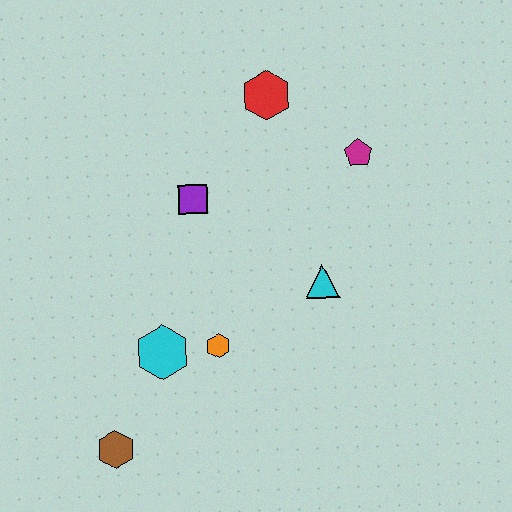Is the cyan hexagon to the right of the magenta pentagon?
No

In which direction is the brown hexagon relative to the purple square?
The brown hexagon is below the purple square.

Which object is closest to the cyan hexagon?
The orange hexagon is closest to the cyan hexagon.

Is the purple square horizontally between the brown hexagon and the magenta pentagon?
Yes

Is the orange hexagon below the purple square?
Yes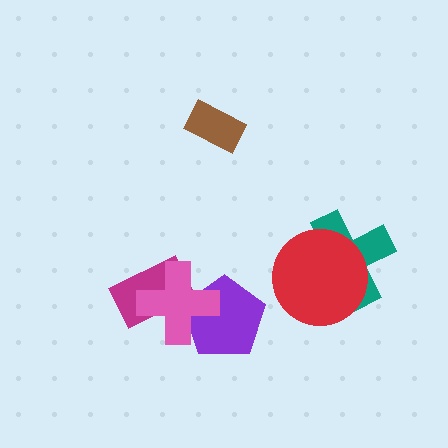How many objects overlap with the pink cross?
2 objects overlap with the pink cross.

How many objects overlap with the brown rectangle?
0 objects overlap with the brown rectangle.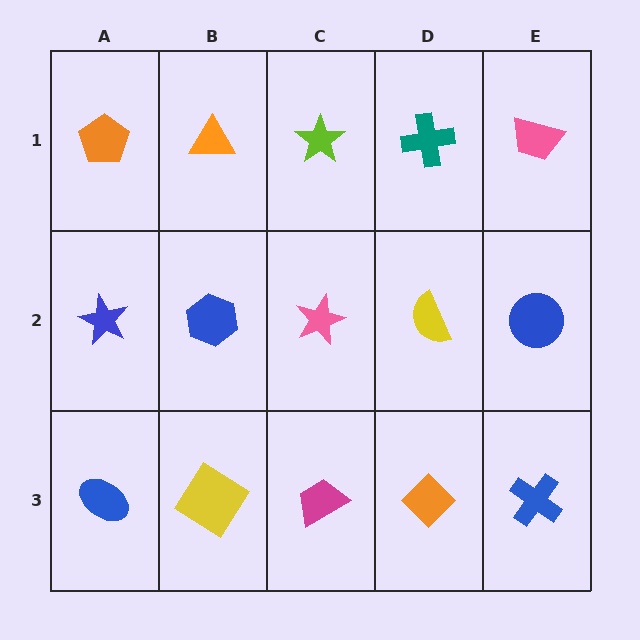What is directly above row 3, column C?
A pink star.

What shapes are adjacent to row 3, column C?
A pink star (row 2, column C), a yellow diamond (row 3, column B), an orange diamond (row 3, column D).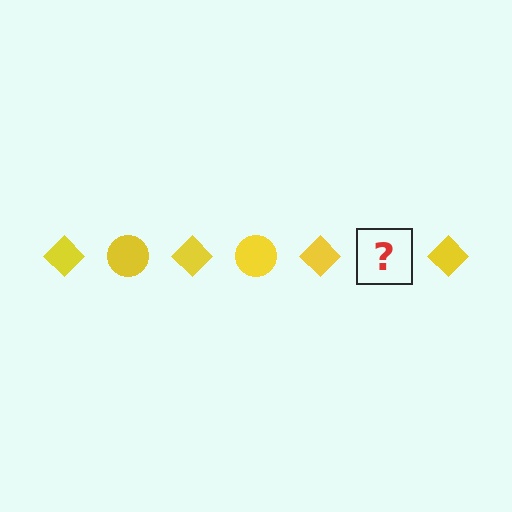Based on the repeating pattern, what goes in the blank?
The blank should be a yellow circle.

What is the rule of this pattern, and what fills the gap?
The rule is that the pattern cycles through diamond, circle shapes in yellow. The gap should be filled with a yellow circle.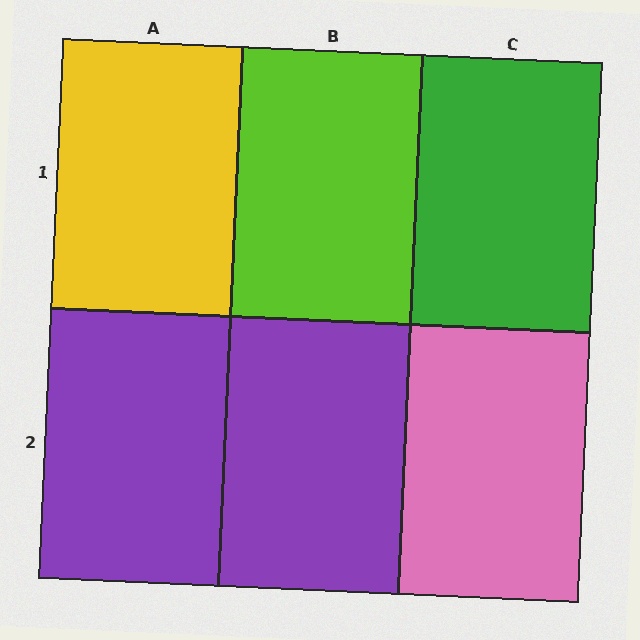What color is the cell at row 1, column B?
Lime.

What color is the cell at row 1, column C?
Green.